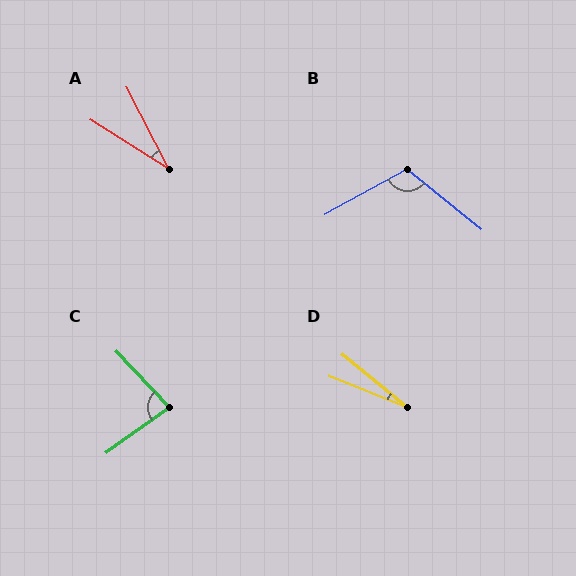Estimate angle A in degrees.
Approximately 30 degrees.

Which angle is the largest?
B, at approximately 112 degrees.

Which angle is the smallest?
D, at approximately 18 degrees.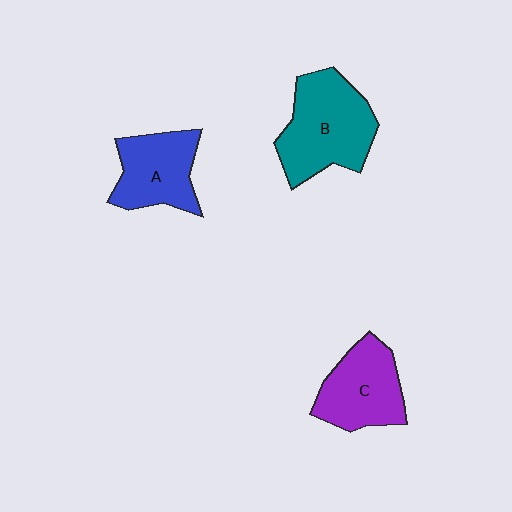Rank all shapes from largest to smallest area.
From largest to smallest: B (teal), C (purple), A (blue).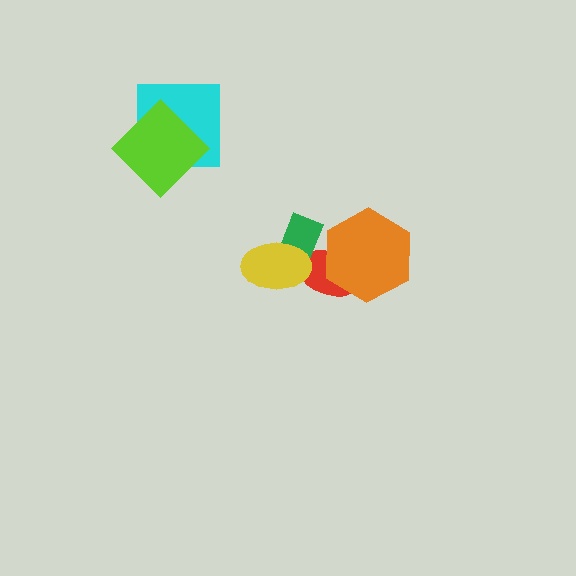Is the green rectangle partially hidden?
Yes, it is partially covered by another shape.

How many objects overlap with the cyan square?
1 object overlaps with the cyan square.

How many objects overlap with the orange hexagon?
1 object overlaps with the orange hexagon.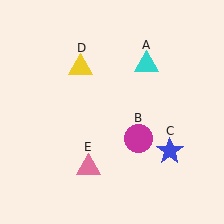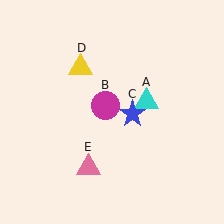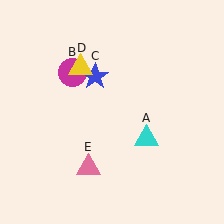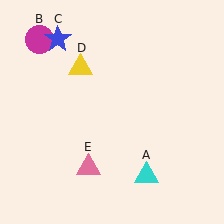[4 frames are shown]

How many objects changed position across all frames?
3 objects changed position: cyan triangle (object A), magenta circle (object B), blue star (object C).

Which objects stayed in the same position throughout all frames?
Yellow triangle (object D) and pink triangle (object E) remained stationary.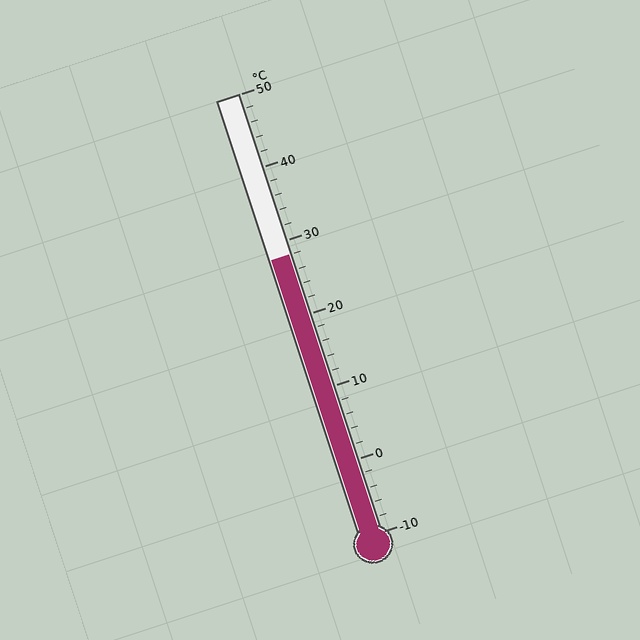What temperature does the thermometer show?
The thermometer shows approximately 28°C.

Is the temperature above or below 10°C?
The temperature is above 10°C.